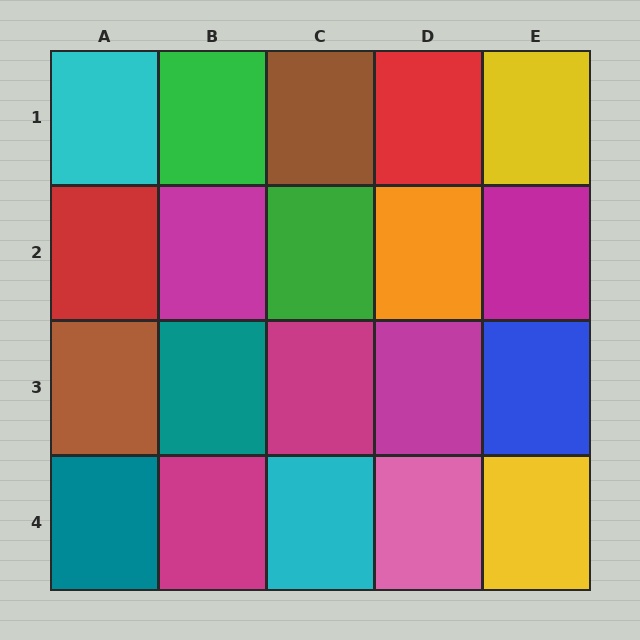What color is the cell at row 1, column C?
Brown.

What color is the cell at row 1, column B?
Green.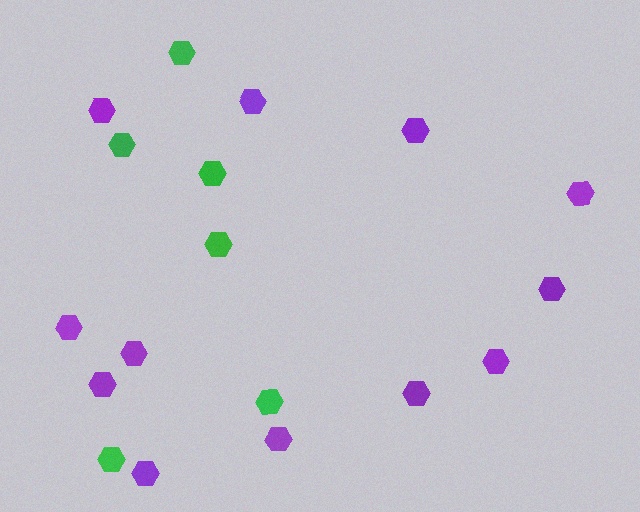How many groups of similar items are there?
There are 2 groups: one group of green hexagons (6) and one group of purple hexagons (12).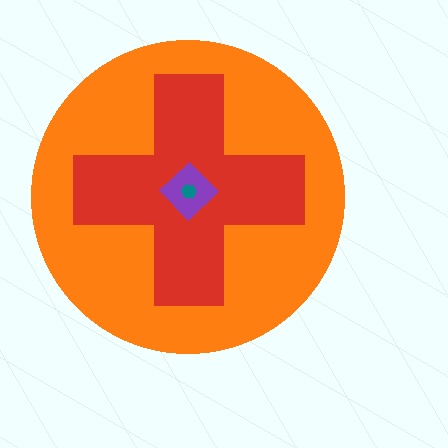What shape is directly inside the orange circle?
The red cross.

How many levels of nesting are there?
4.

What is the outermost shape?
The orange circle.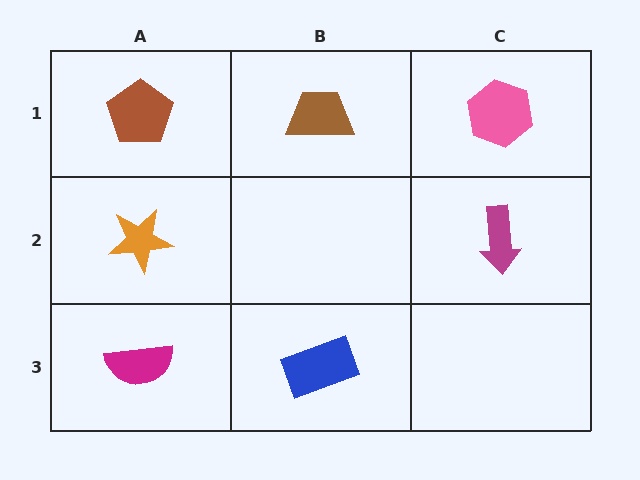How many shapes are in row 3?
2 shapes.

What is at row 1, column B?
A brown trapezoid.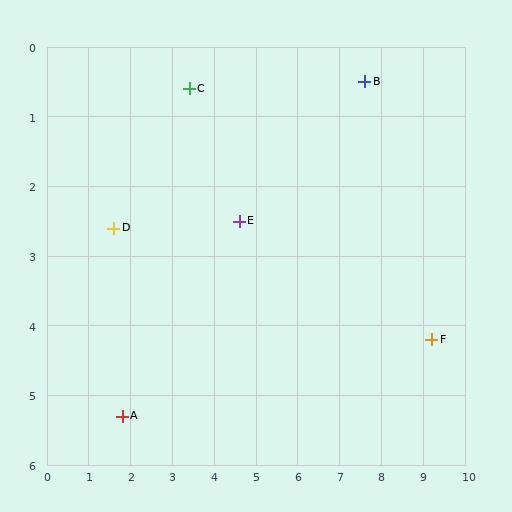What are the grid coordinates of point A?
Point A is at approximately (1.8, 5.3).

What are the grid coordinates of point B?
Point B is at approximately (7.6, 0.5).